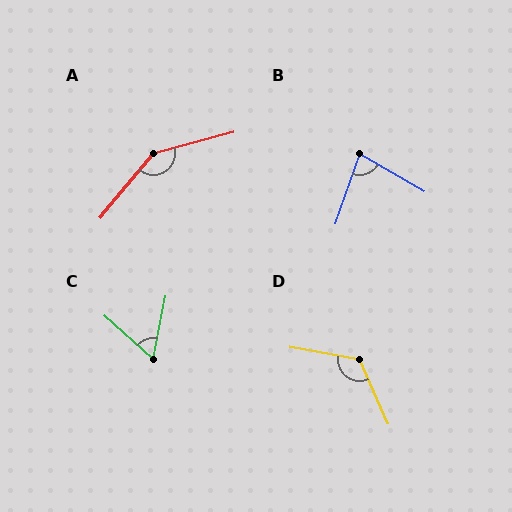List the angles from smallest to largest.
C (59°), B (79°), D (124°), A (144°).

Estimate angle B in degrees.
Approximately 79 degrees.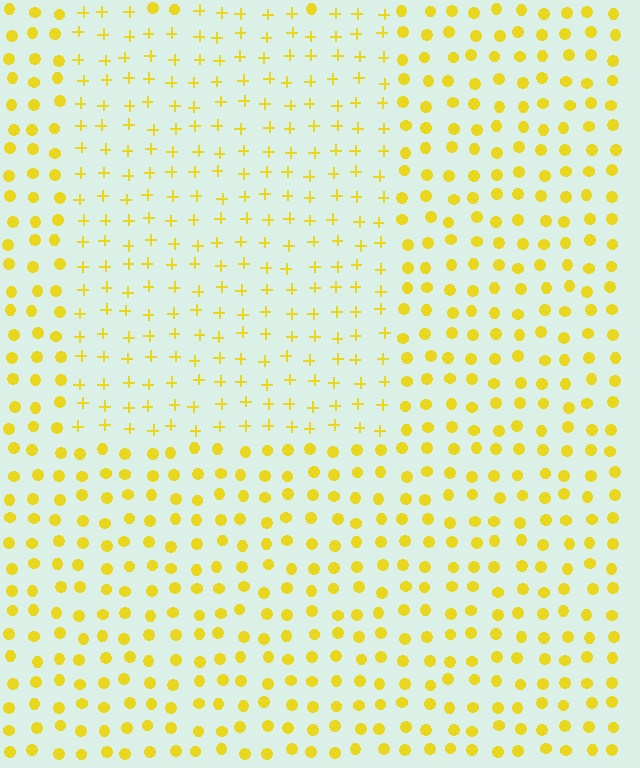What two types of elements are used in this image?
The image uses plus signs inside the rectangle region and circles outside it.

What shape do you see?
I see a rectangle.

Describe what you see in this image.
The image is filled with small yellow elements arranged in a uniform grid. A rectangle-shaped region contains plus signs, while the surrounding area contains circles. The boundary is defined purely by the change in element shape.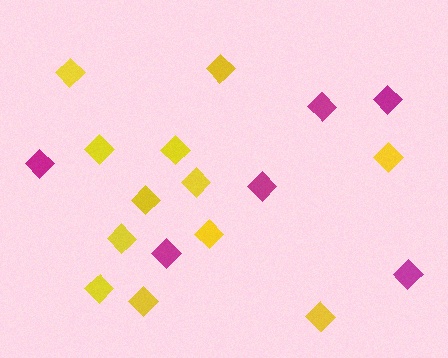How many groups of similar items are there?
There are 2 groups: one group of yellow diamonds (12) and one group of magenta diamonds (6).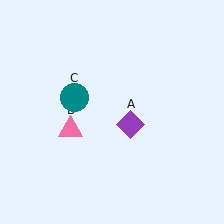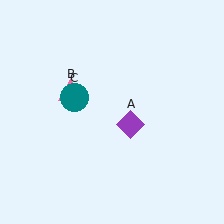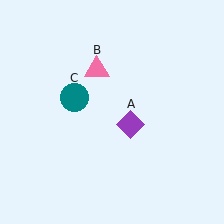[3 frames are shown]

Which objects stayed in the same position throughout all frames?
Purple diamond (object A) and teal circle (object C) remained stationary.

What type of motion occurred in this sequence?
The pink triangle (object B) rotated clockwise around the center of the scene.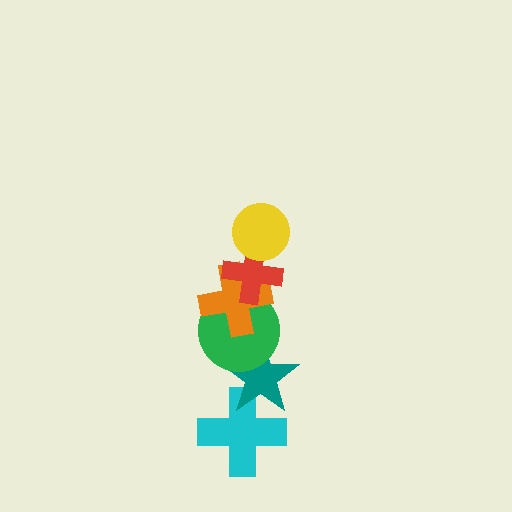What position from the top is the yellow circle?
The yellow circle is 1st from the top.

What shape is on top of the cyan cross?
The teal star is on top of the cyan cross.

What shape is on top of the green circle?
The orange cross is on top of the green circle.